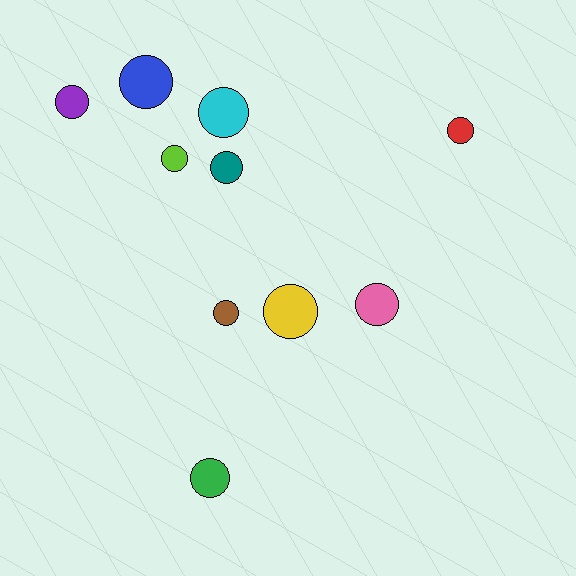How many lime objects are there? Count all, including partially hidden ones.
There is 1 lime object.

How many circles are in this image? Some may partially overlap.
There are 10 circles.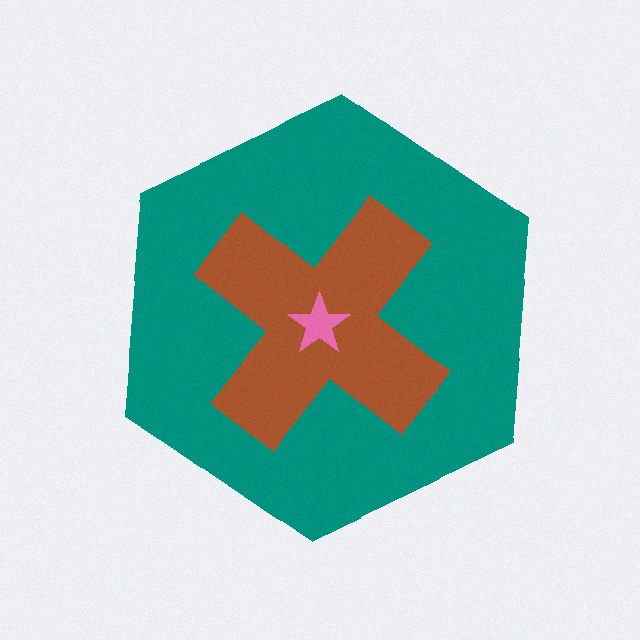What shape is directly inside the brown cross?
The pink star.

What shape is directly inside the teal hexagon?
The brown cross.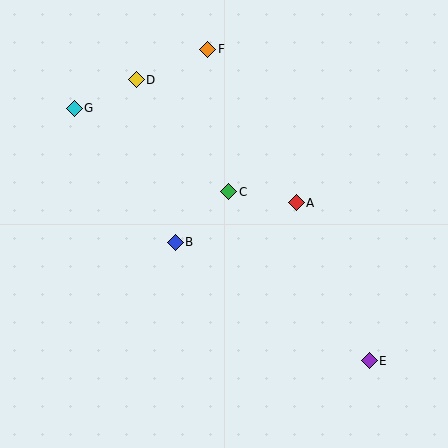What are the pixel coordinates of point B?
Point B is at (175, 242).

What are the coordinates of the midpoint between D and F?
The midpoint between D and F is at (172, 65).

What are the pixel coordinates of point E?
Point E is at (369, 361).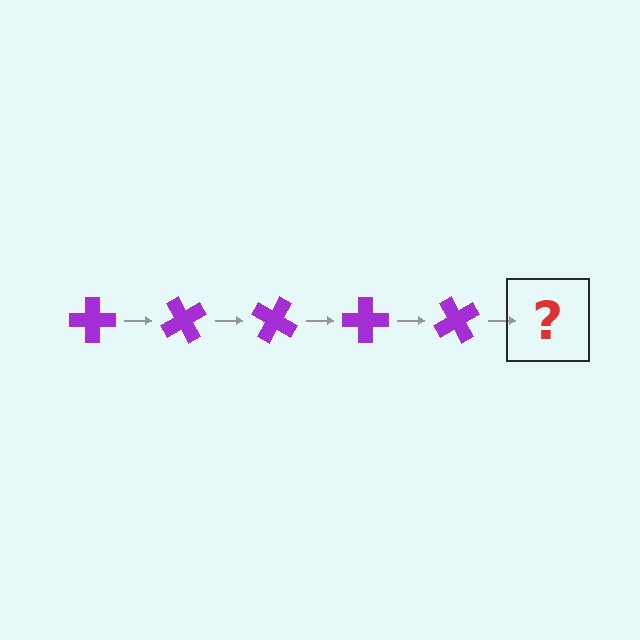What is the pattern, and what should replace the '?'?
The pattern is that the cross rotates 60 degrees each step. The '?' should be a purple cross rotated 300 degrees.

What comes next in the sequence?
The next element should be a purple cross rotated 300 degrees.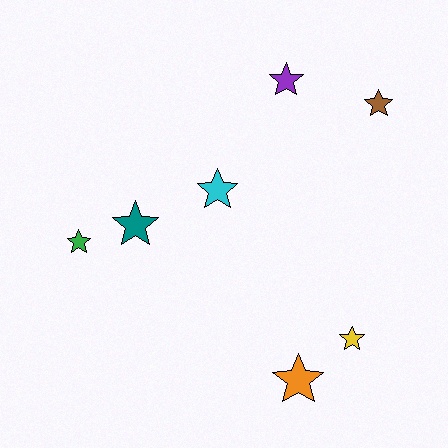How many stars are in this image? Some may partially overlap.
There are 7 stars.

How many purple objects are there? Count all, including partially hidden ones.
There is 1 purple object.